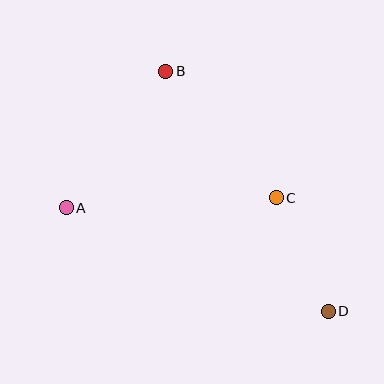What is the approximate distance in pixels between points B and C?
The distance between B and C is approximately 168 pixels.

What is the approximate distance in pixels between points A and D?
The distance between A and D is approximately 282 pixels.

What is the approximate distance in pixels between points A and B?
The distance between A and B is approximately 169 pixels.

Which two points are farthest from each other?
Points B and D are farthest from each other.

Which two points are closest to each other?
Points C and D are closest to each other.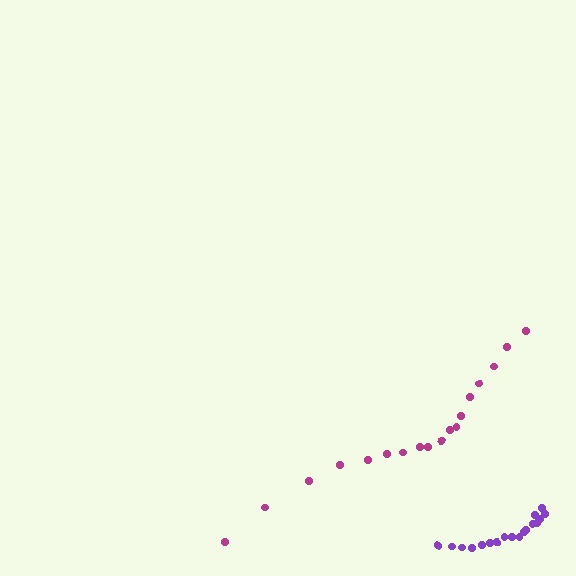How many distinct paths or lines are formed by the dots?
There are 2 distinct paths.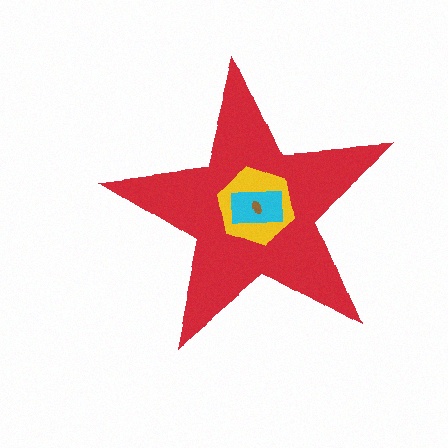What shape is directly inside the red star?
The yellow hexagon.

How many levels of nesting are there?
4.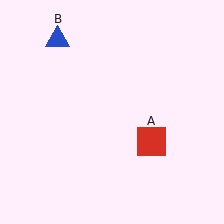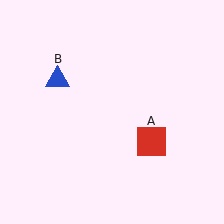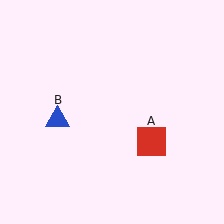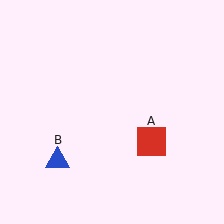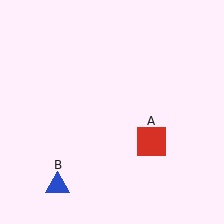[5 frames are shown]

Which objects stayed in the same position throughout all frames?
Red square (object A) remained stationary.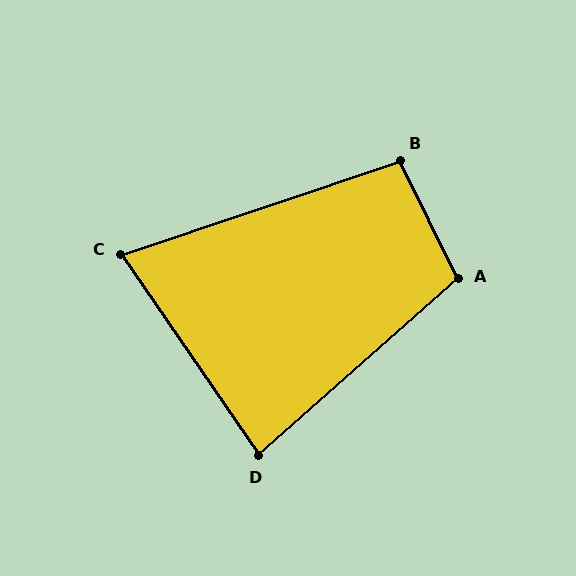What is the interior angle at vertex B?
Approximately 97 degrees (obtuse).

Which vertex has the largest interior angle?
A, at approximately 106 degrees.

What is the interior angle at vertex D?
Approximately 83 degrees (acute).